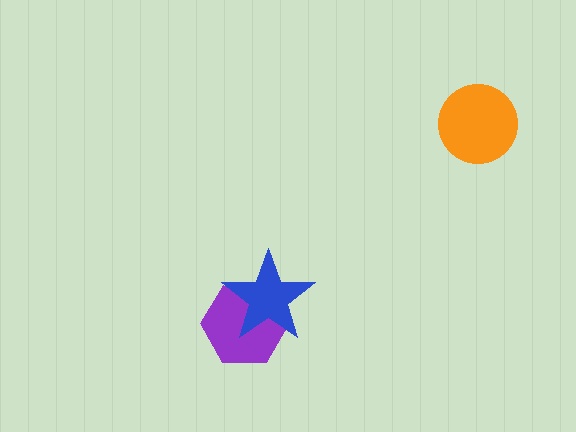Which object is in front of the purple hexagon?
The blue star is in front of the purple hexagon.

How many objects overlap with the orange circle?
0 objects overlap with the orange circle.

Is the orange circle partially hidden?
No, no other shape covers it.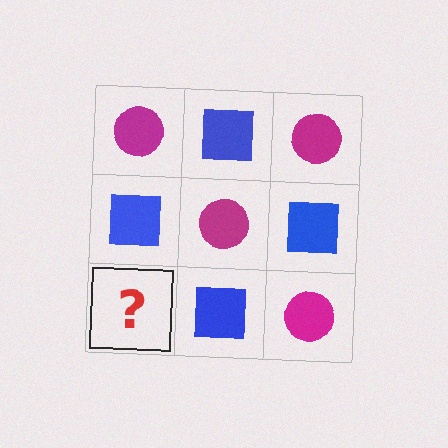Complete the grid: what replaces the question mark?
The question mark should be replaced with a magenta circle.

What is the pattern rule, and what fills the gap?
The rule is that it alternates magenta circle and blue square in a checkerboard pattern. The gap should be filled with a magenta circle.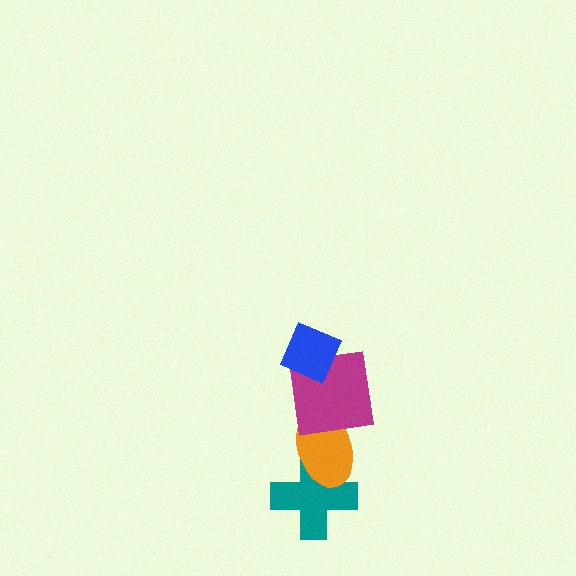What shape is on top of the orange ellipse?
The magenta square is on top of the orange ellipse.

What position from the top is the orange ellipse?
The orange ellipse is 3rd from the top.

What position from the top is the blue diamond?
The blue diamond is 1st from the top.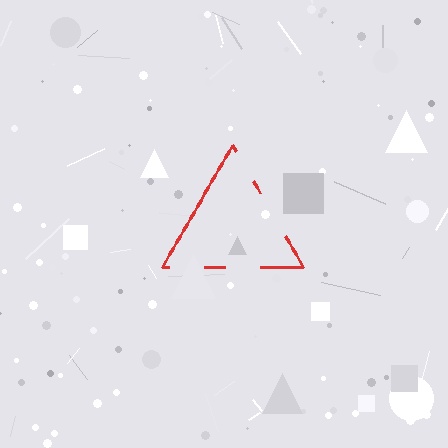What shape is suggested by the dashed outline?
The dashed outline suggests a triangle.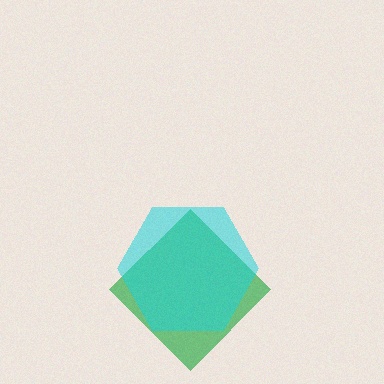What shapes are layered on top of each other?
The layered shapes are: a green diamond, a cyan hexagon.